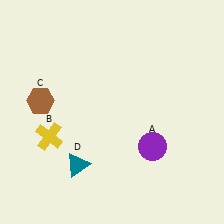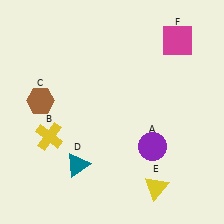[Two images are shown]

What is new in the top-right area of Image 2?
A magenta square (F) was added in the top-right area of Image 2.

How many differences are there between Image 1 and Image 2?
There are 2 differences between the two images.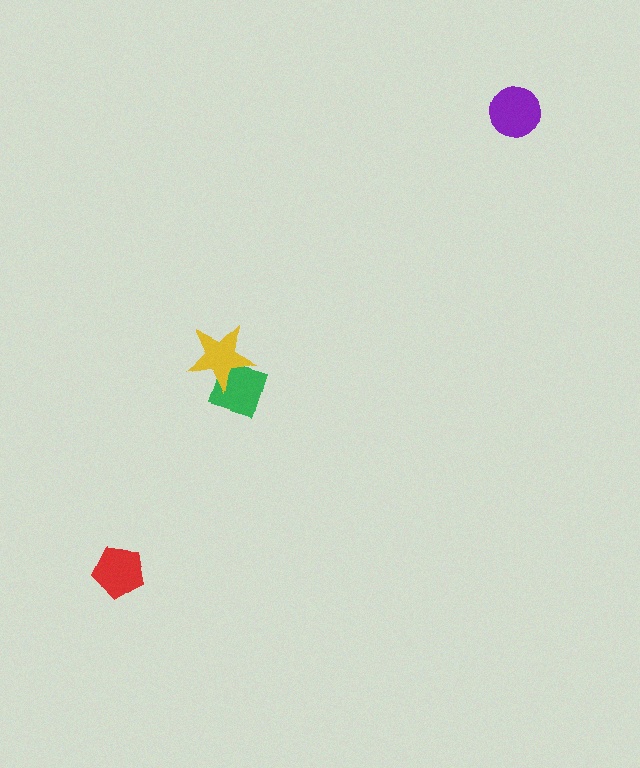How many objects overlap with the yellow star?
1 object overlaps with the yellow star.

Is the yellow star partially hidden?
No, no other shape covers it.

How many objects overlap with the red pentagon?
0 objects overlap with the red pentagon.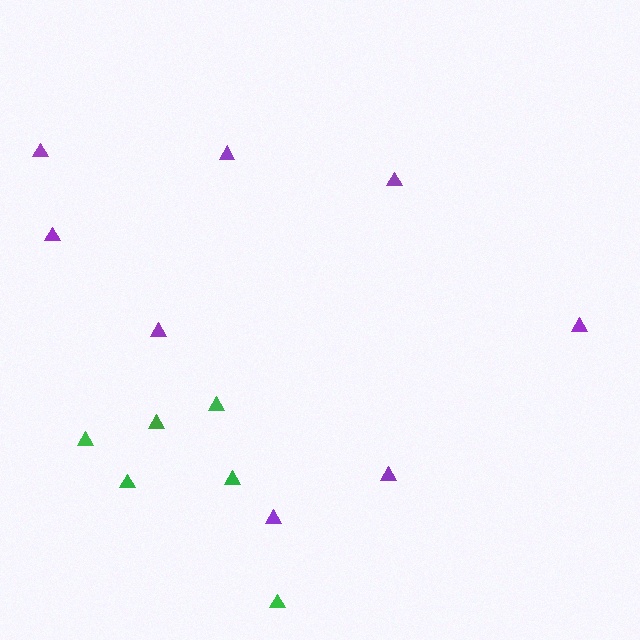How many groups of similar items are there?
There are 2 groups: one group of green triangles (6) and one group of purple triangles (8).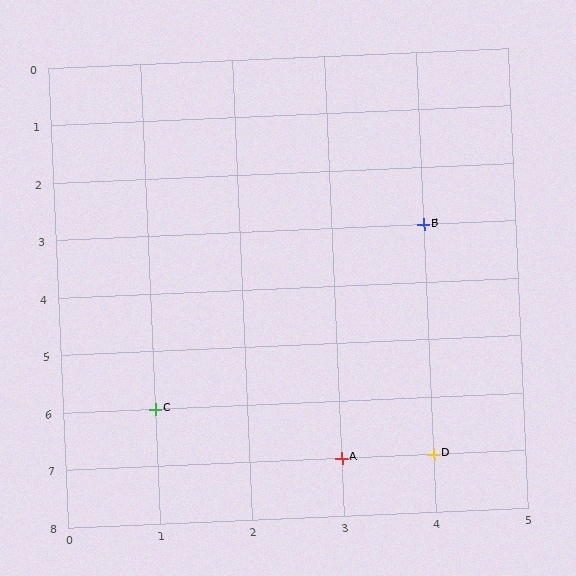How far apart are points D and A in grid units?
Points D and A are 1 column apart.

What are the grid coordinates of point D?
Point D is at grid coordinates (4, 7).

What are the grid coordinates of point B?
Point B is at grid coordinates (4, 3).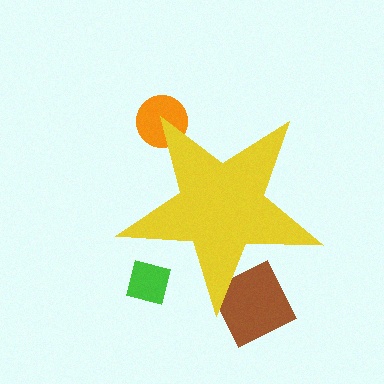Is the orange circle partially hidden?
Yes, the orange circle is partially hidden behind the yellow star.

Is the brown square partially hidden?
Yes, the brown square is partially hidden behind the yellow star.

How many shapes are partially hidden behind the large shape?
3 shapes are partially hidden.